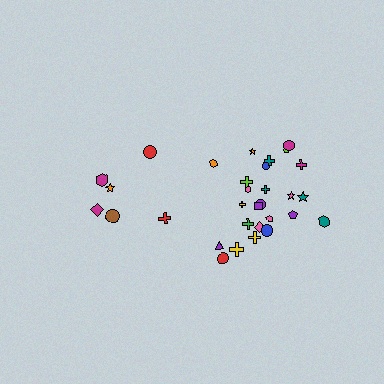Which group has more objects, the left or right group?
The right group.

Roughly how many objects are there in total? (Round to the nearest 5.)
Roughly 30 objects in total.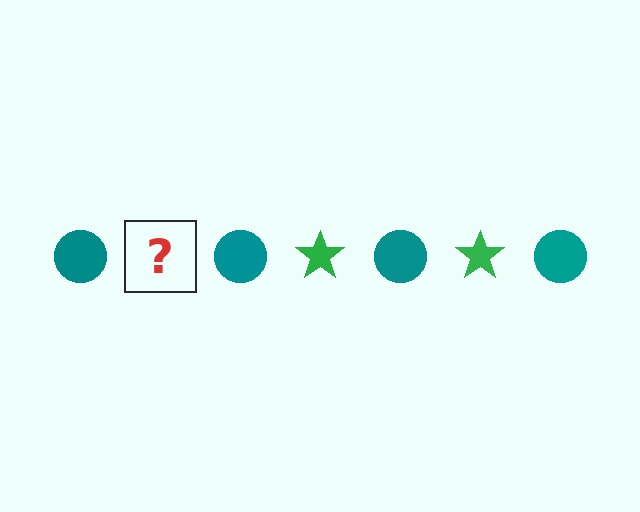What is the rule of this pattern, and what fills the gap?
The rule is that the pattern alternates between teal circle and green star. The gap should be filled with a green star.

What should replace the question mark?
The question mark should be replaced with a green star.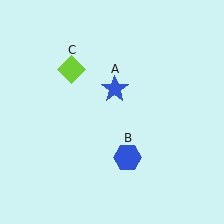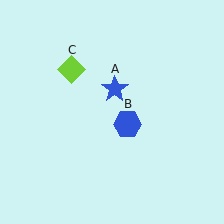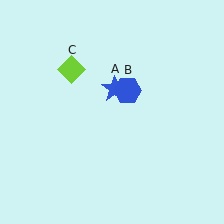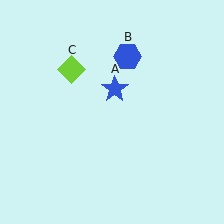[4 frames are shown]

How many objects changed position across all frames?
1 object changed position: blue hexagon (object B).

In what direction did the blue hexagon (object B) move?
The blue hexagon (object B) moved up.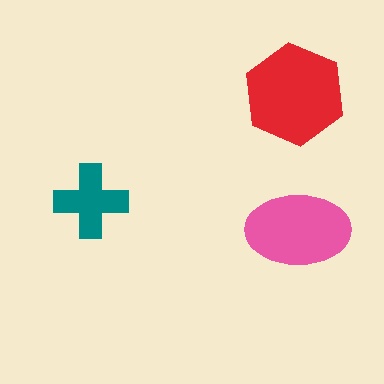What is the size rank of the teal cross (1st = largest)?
3rd.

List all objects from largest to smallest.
The red hexagon, the pink ellipse, the teal cross.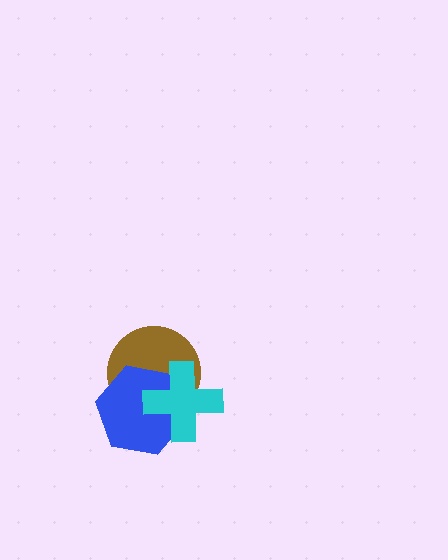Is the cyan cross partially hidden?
No, no other shape covers it.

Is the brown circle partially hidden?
Yes, it is partially covered by another shape.